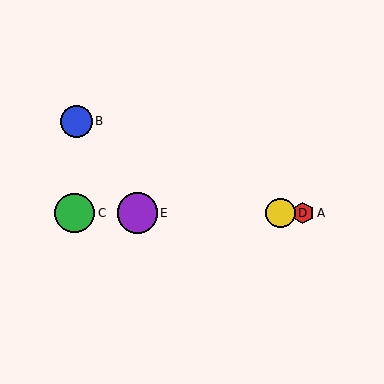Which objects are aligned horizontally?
Objects A, C, D, E are aligned horizontally.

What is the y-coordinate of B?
Object B is at y≈121.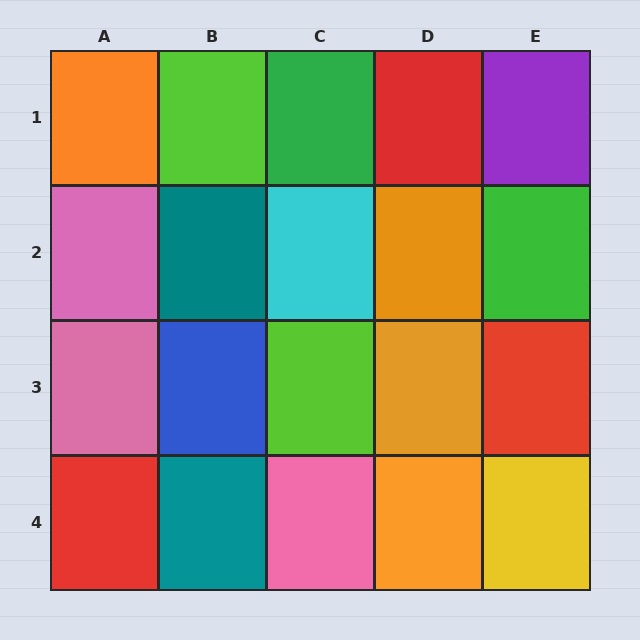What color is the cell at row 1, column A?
Orange.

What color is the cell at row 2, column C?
Cyan.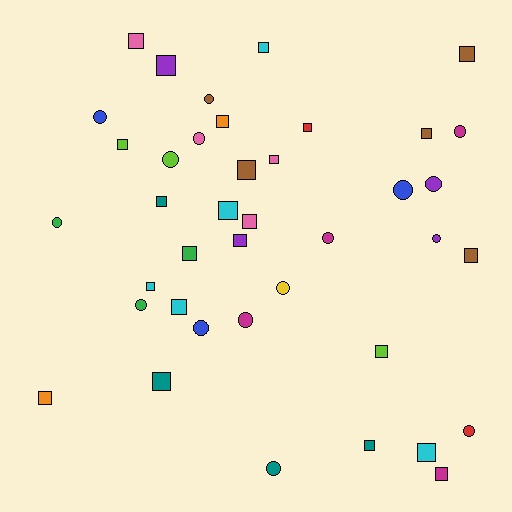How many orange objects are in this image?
There are 2 orange objects.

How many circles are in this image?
There are 16 circles.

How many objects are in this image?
There are 40 objects.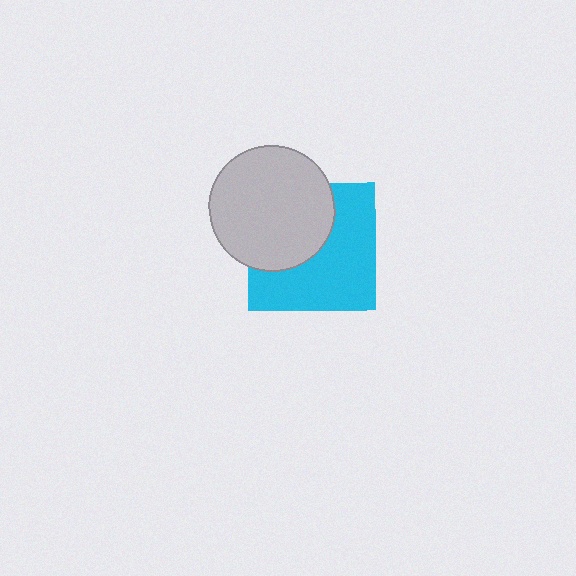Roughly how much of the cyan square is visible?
About half of it is visible (roughly 58%).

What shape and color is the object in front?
The object in front is a light gray circle.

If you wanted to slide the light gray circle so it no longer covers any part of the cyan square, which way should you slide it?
Slide it toward the upper-left — that is the most direct way to separate the two shapes.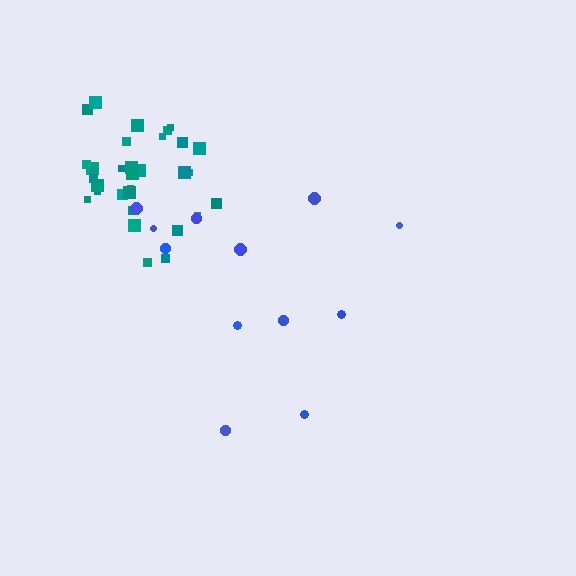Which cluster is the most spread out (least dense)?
Blue.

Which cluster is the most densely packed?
Teal.